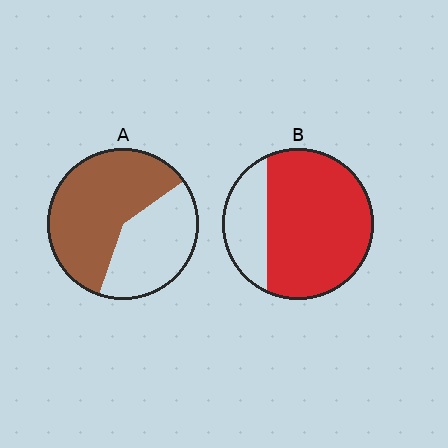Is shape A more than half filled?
Yes.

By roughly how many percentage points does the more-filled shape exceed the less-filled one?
By roughly 15 percentage points (B over A).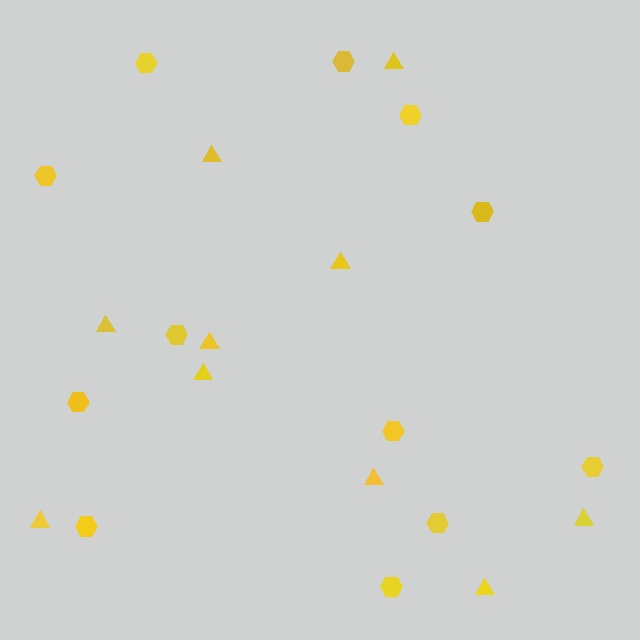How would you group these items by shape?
There are 2 groups: one group of hexagons (12) and one group of triangles (10).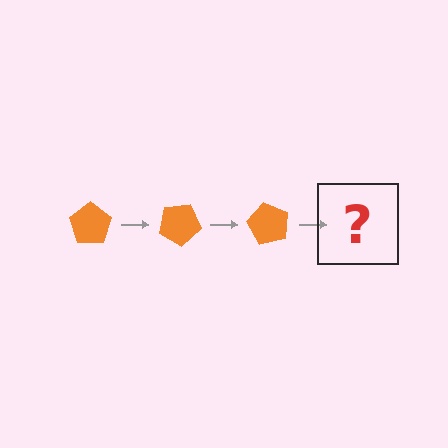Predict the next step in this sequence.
The next step is an orange pentagon rotated 90 degrees.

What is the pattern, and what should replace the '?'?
The pattern is that the pentagon rotates 30 degrees each step. The '?' should be an orange pentagon rotated 90 degrees.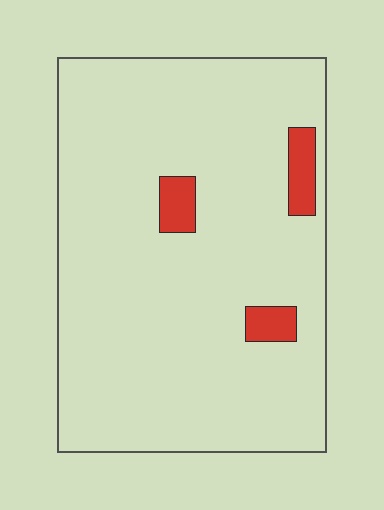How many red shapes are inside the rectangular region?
3.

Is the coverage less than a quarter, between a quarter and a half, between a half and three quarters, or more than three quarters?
Less than a quarter.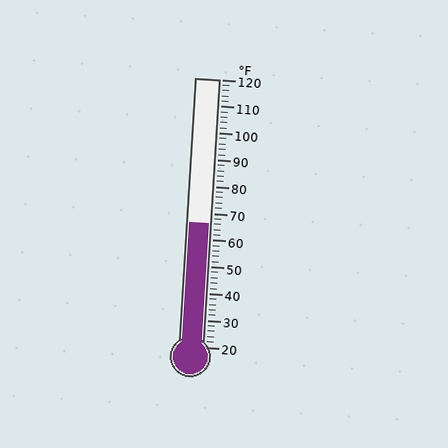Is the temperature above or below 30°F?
The temperature is above 30°F.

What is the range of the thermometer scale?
The thermometer scale ranges from 20°F to 120°F.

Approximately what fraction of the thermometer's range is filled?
The thermometer is filled to approximately 45% of its range.